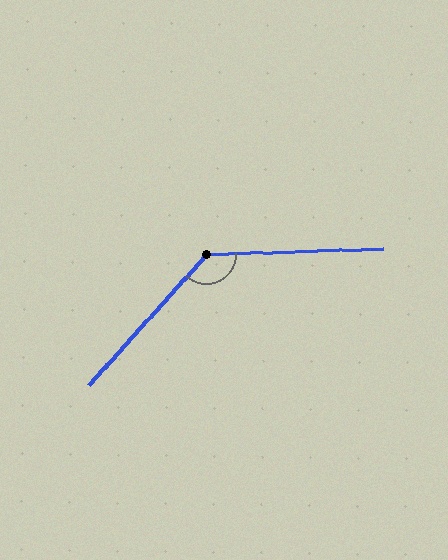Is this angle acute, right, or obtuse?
It is obtuse.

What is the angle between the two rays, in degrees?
Approximately 134 degrees.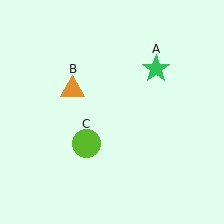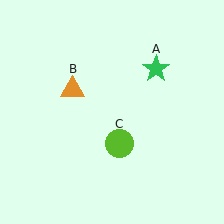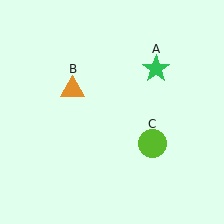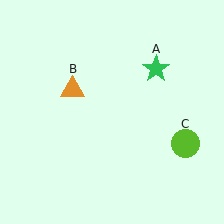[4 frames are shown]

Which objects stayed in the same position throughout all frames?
Green star (object A) and orange triangle (object B) remained stationary.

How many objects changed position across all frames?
1 object changed position: lime circle (object C).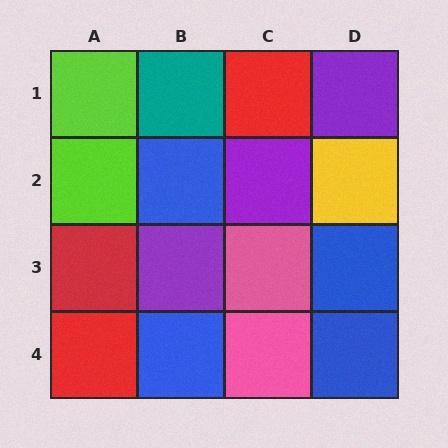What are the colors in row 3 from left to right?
Red, purple, pink, blue.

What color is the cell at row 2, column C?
Purple.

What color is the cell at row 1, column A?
Lime.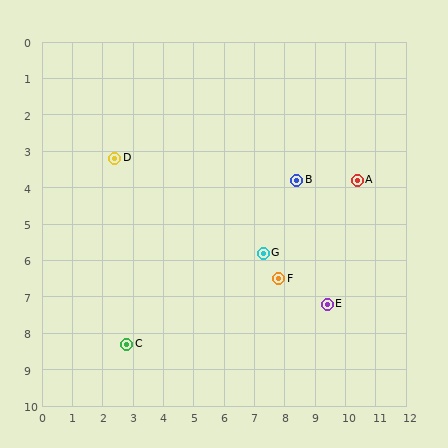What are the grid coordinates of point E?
Point E is at approximately (9.4, 7.2).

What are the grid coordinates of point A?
Point A is at approximately (10.4, 3.8).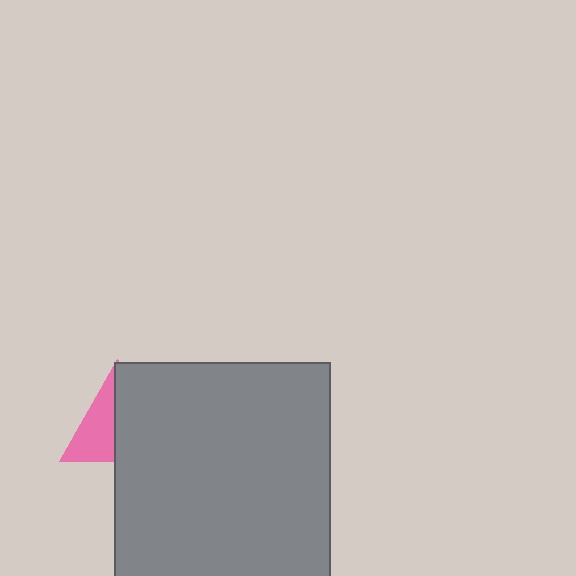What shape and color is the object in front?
The object in front is a gray rectangle.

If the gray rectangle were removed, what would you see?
You would see the complete pink triangle.